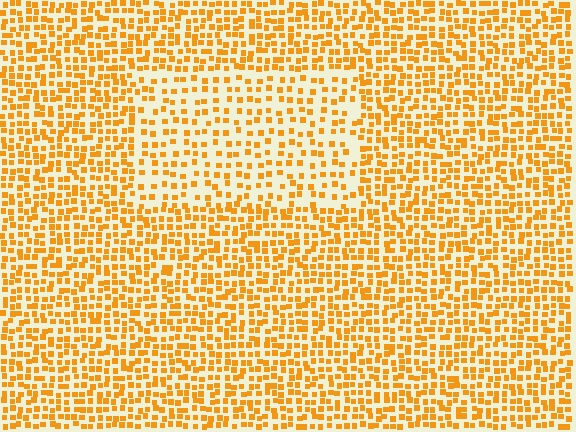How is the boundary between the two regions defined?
The boundary is defined by a change in element density (approximately 1.8x ratio). All elements are the same color, size, and shape.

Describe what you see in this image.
The image contains small orange elements arranged at two different densities. A rectangle-shaped region is visible where the elements are less densely packed than the surrounding area.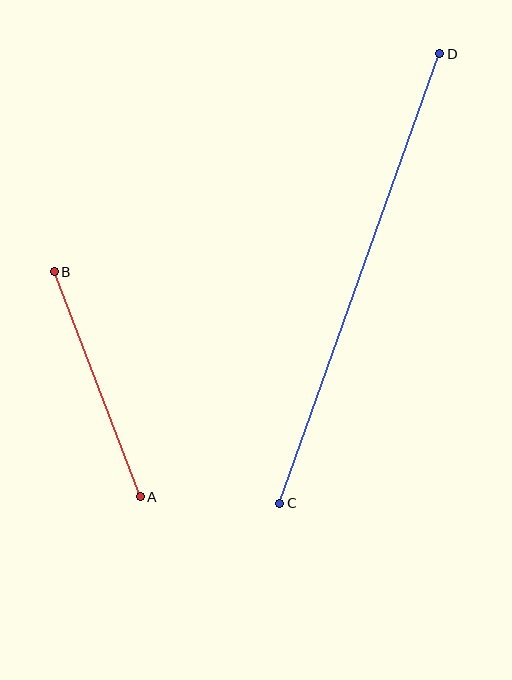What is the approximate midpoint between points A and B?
The midpoint is at approximately (97, 384) pixels.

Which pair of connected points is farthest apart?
Points C and D are farthest apart.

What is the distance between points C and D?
The distance is approximately 477 pixels.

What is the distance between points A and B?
The distance is approximately 241 pixels.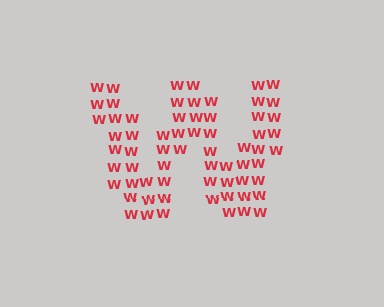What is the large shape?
The large shape is the letter W.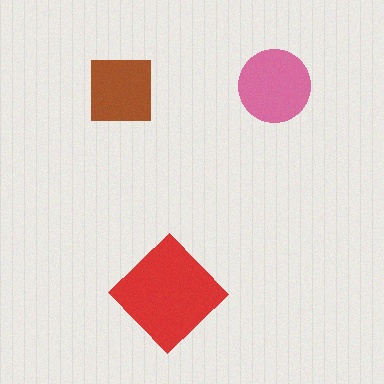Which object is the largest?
The red diamond.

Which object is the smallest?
The brown square.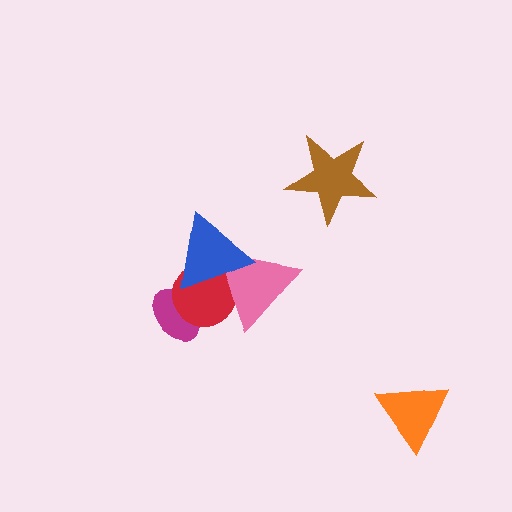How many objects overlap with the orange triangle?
0 objects overlap with the orange triangle.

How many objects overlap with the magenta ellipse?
1 object overlaps with the magenta ellipse.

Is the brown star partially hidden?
No, no other shape covers it.